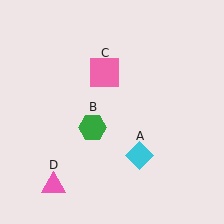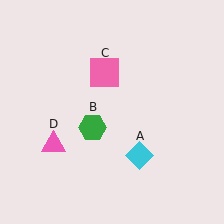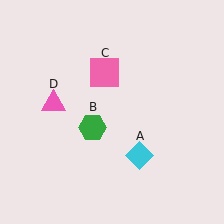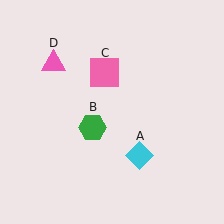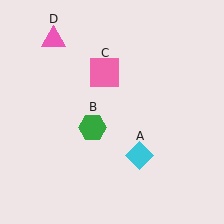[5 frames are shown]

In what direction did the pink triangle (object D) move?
The pink triangle (object D) moved up.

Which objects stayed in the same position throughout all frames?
Cyan diamond (object A) and green hexagon (object B) and pink square (object C) remained stationary.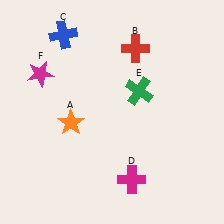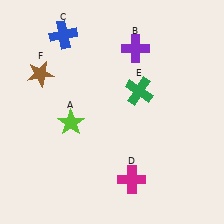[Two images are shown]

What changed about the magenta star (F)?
In Image 1, F is magenta. In Image 2, it changed to brown.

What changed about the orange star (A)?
In Image 1, A is orange. In Image 2, it changed to lime.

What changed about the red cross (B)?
In Image 1, B is red. In Image 2, it changed to purple.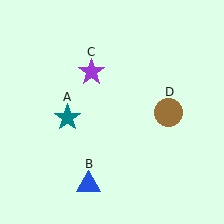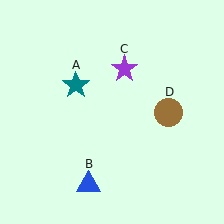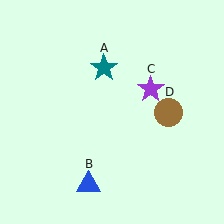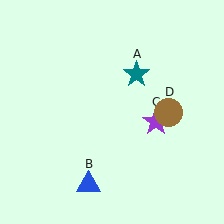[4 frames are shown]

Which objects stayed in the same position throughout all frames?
Blue triangle (object B) and brown circle (object D) remained stationary.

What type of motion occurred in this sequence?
The teal star (object A), purple star (object C) rotated clockwise around the center of the scene.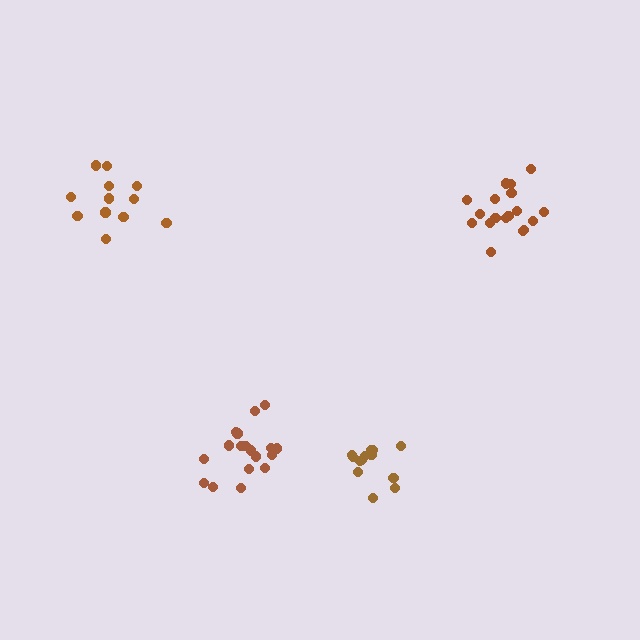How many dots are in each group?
Group 1: 13 dots, Group 2: 18 dots, Group 3: 12 dots, Group 4: 18 dots (61 total).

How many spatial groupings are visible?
There are 4 spatial groupings.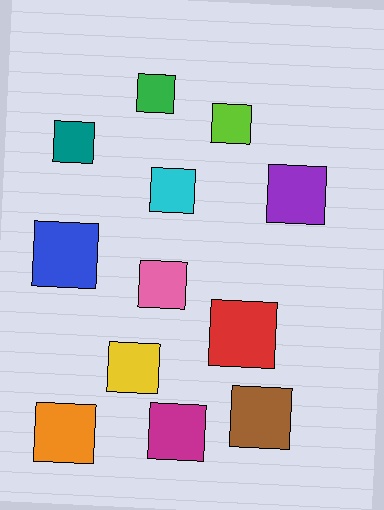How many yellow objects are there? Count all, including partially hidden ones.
There is 1 yellow object.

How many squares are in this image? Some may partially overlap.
There are 12 squares.